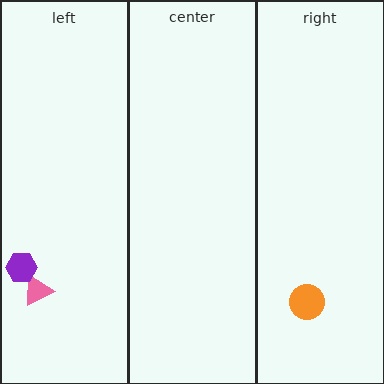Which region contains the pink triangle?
The left region.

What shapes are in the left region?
The pink triangle, the purple hexagon.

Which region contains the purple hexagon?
The left region.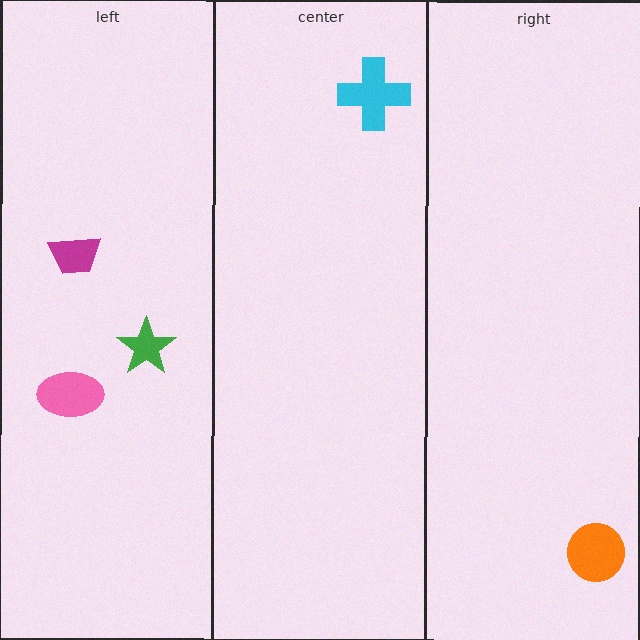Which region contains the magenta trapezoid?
The left region.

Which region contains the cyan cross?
The center region.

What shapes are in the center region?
The cyan cross.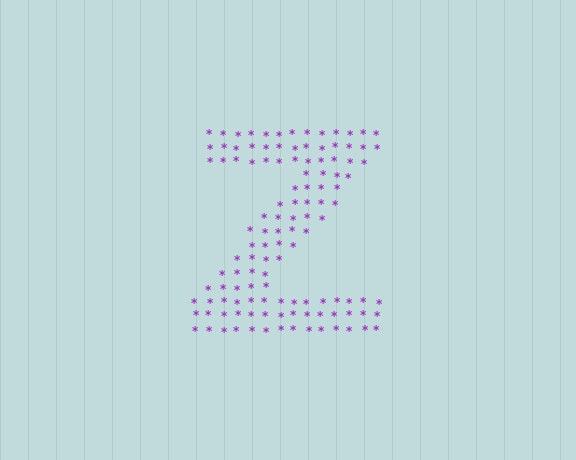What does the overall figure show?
The overall figure shows the letter Z.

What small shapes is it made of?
It is made of small asterisks.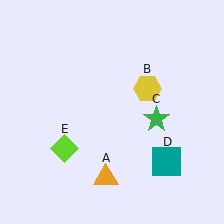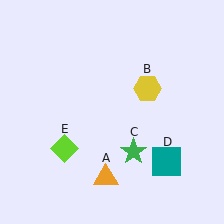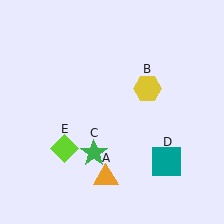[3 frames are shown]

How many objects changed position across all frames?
1 object changed position: green star (object C).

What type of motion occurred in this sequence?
The green star (object C) rotated clockwise around the center of the scene.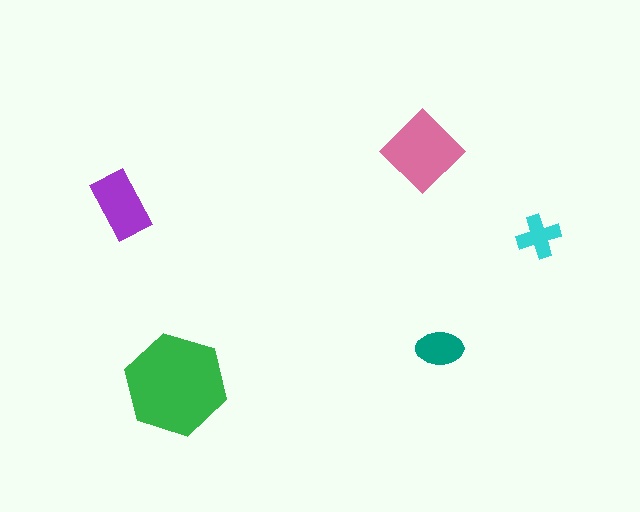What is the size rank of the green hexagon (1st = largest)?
1st.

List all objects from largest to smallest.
The green hexagon, the pink diamond, the purple rectangle, the teal ellipse, the cyan cross.